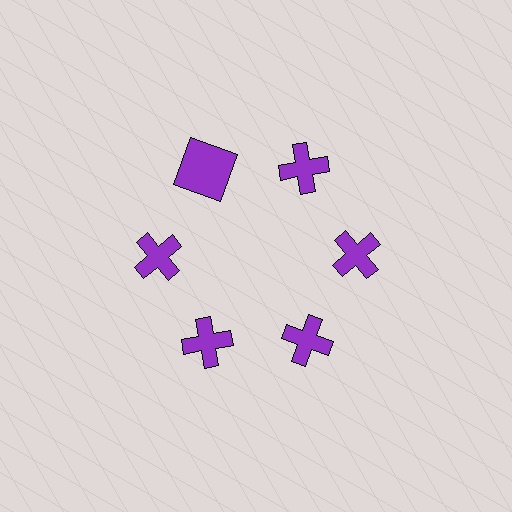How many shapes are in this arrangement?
There are 6 shapes arranged in a ring pattern.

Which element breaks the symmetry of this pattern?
The purple square at roughly the 11 o'clock position breaks the symmetry. All other shapes are purple crosses.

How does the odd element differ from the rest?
It has a different shape: square instead of cross.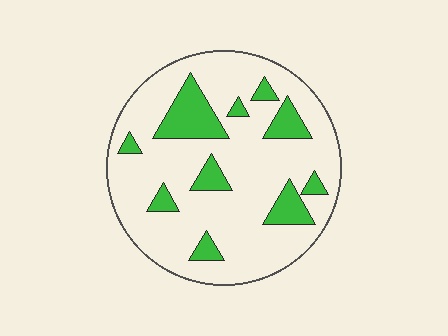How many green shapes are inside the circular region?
10.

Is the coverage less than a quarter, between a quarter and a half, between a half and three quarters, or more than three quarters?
Less than a quarter.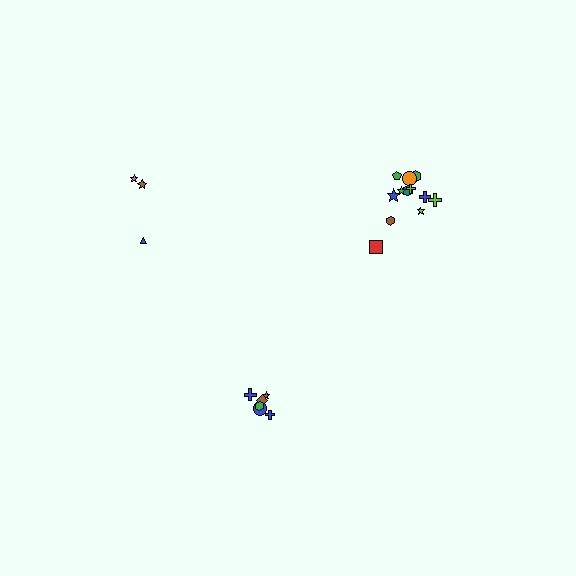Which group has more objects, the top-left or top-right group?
The top-right group.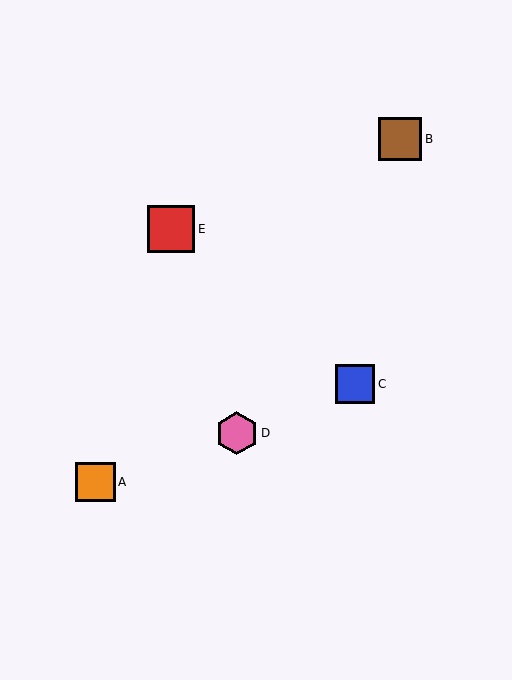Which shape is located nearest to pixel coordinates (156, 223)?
The red square (labeled E) at (171, 229) is nearest to that location.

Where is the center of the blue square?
The center of the blue square is at (355, 384).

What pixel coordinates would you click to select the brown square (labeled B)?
Click at (400, 139) to select the brown square B.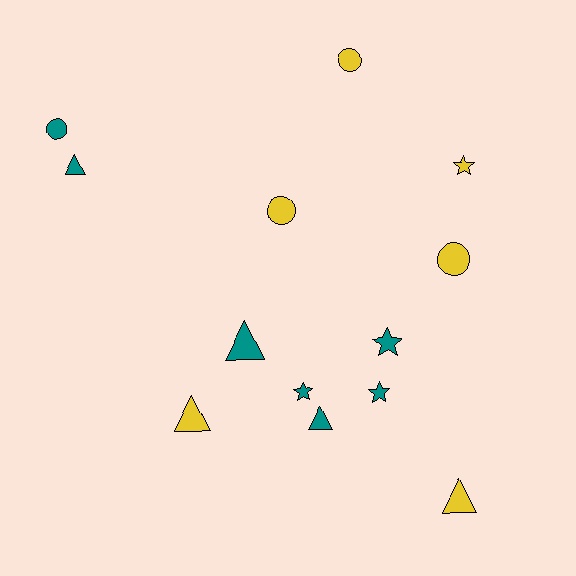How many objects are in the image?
There are 13 objects.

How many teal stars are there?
There are 3 teal stars.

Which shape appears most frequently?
Triangle, with 5 objects.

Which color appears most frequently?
Teal, with 7 objects.